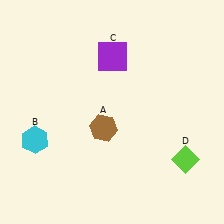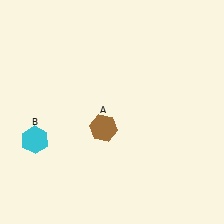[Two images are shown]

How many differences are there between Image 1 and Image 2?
There are 2 differences between the two images.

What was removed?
The lime diamond (D), the purple square (C) were removed in Image 2.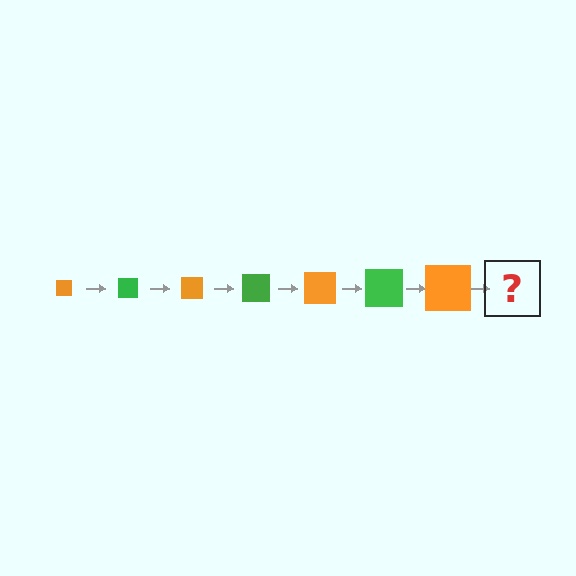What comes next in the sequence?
The next element should be a green square, larger than the previous one.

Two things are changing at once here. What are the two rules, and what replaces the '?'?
The two rules are that the square grows larger each step and the color cycles through orange and green. The '?' should be a green square, larger than the previous one.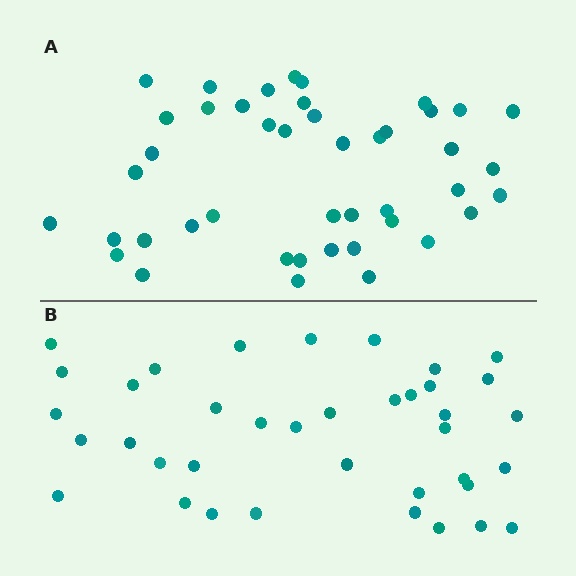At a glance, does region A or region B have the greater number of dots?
Region A (the top region) has more dots.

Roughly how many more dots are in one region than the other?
Region A has about 6 more dots than region B.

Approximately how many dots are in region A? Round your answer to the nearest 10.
About 40 dots. (The exact count is 44, which rounds to 40.)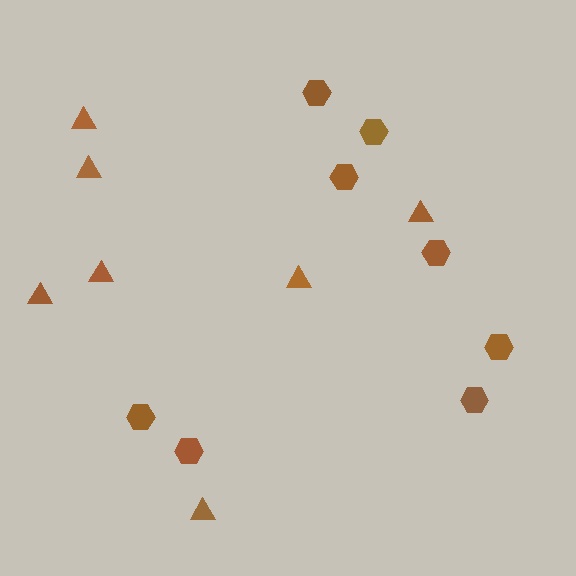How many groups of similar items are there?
There are 2 groups: one group of triangles (7) and one group of hexagons (8).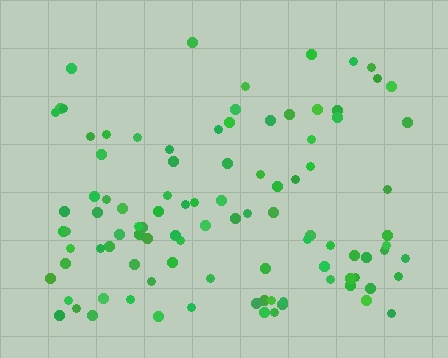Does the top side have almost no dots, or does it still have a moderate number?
Still a moderate number, just noticeably fewer than the bottom.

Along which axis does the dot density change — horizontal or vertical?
Vertical.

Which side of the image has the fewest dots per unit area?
The top.